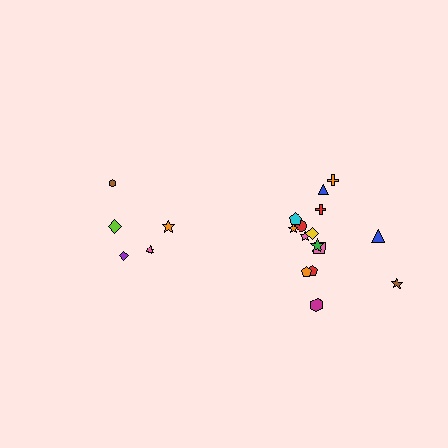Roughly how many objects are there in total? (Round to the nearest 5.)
Roughly 20 objects in total.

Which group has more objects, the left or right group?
The right group.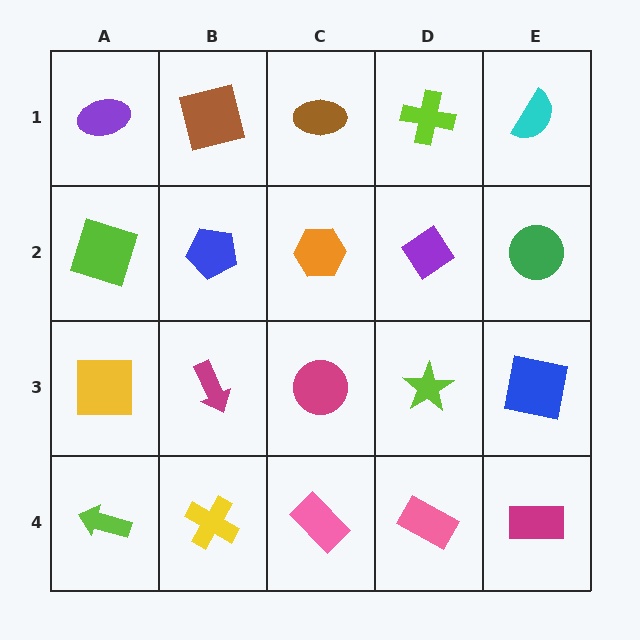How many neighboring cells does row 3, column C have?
4.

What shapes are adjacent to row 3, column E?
A green circle (row 2, column E), a magenta rectangle (row 4, column E), a lime star (row 3, column D).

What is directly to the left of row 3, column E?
A lime star.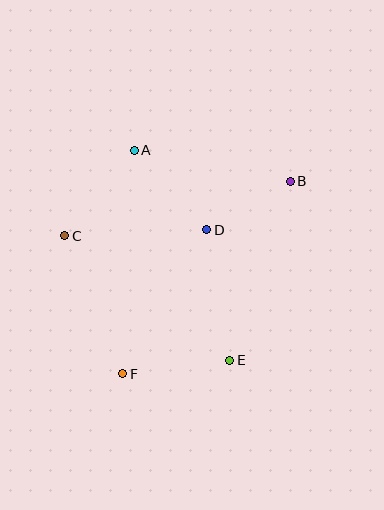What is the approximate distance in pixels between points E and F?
The distance between E and F is approximately 108 pixels.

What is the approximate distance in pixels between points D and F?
The distance between D and F is approximately 167 pixels.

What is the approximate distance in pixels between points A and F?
The distance between A and F is approximately 224 pixels.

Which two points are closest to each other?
Points B and D are closest to each other.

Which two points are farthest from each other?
Points B and F are farthest from each other.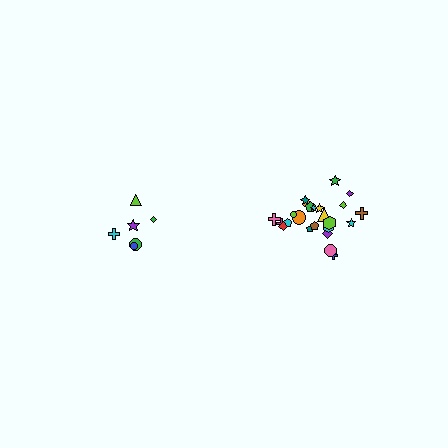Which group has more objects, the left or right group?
The right group.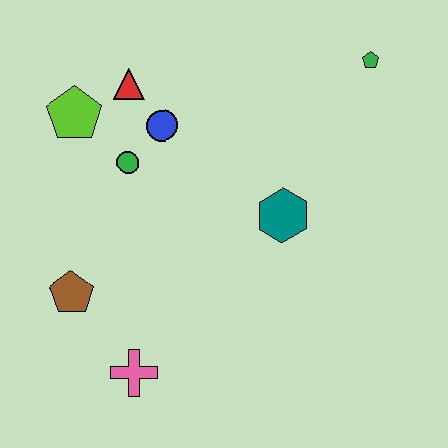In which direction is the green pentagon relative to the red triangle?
The green pentagon is to the right of the red triangle.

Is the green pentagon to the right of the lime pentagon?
Yes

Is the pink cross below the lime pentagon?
Yes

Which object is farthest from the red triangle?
The pink cross is farthest from the red triangle.